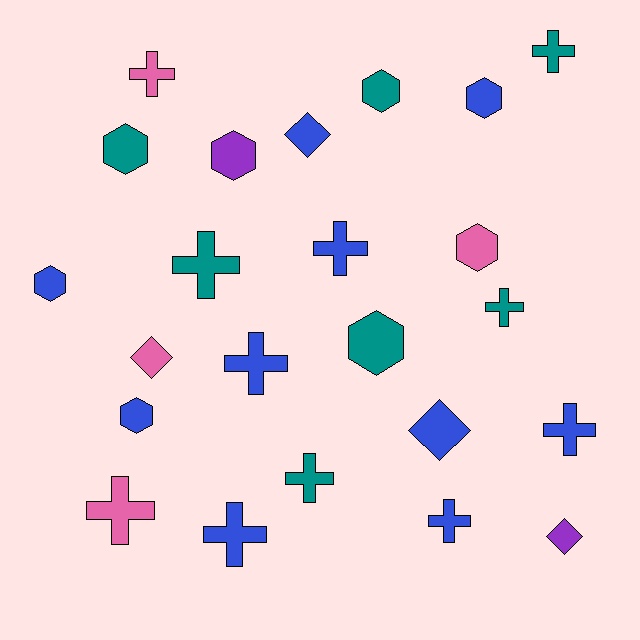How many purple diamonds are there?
There is 1 purple diamond.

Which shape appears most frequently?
Cross, with 11 objects.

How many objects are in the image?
There are 23 objects.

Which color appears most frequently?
Blue, with 10 objects.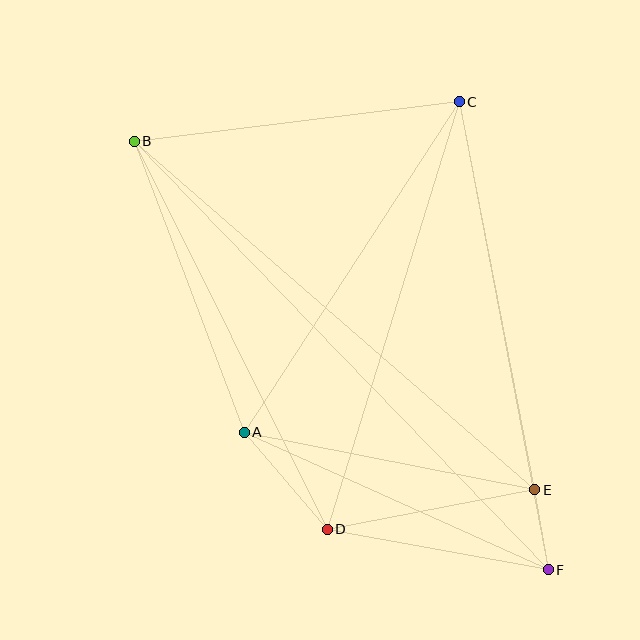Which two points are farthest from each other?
Points B and F are farthest from each other.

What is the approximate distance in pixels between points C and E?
The distance between C and E is approximately 395 pixels.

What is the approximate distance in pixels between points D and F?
The distance between D and F is approximately 225 pixels.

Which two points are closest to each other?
Points E and F are closest to each other.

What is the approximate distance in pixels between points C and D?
The distance between C and D is approximately 447 pixels.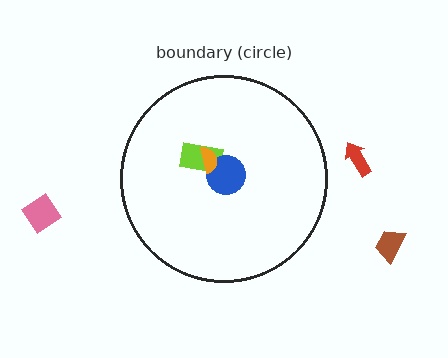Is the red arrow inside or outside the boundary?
Outside.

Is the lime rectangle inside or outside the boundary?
Inside.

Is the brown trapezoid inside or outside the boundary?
Outside.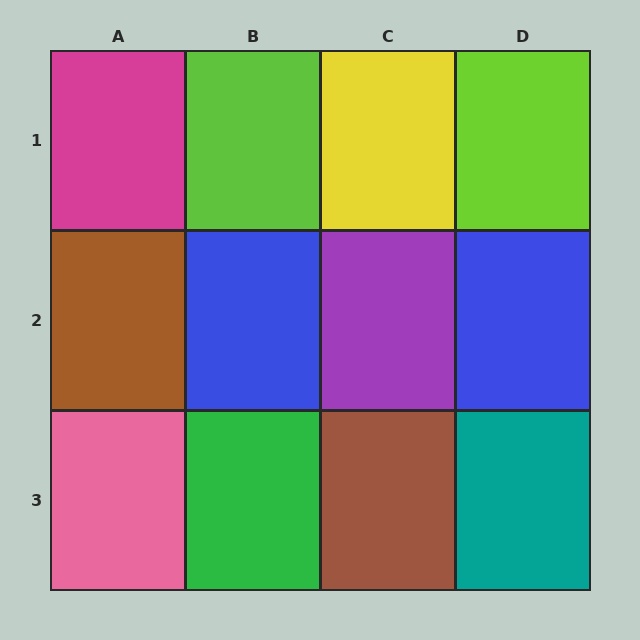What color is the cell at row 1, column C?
Yellow.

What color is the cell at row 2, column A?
Brown.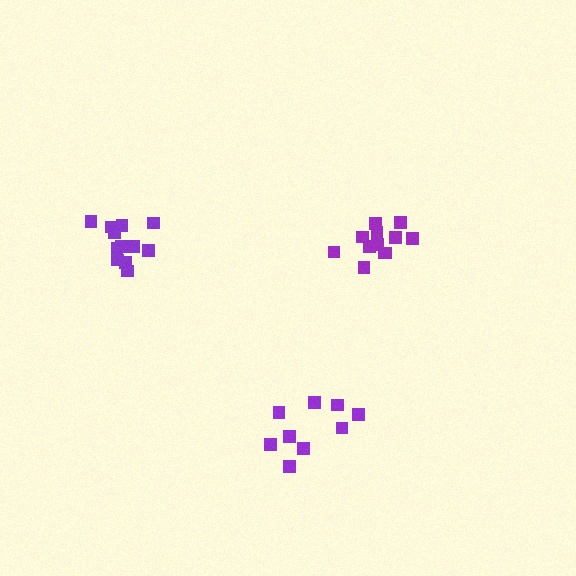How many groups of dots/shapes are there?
There are 3 groups.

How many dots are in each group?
Group 1: 13 dots, Group 2: 12 dots, Group 3: 9 dots (34 total).